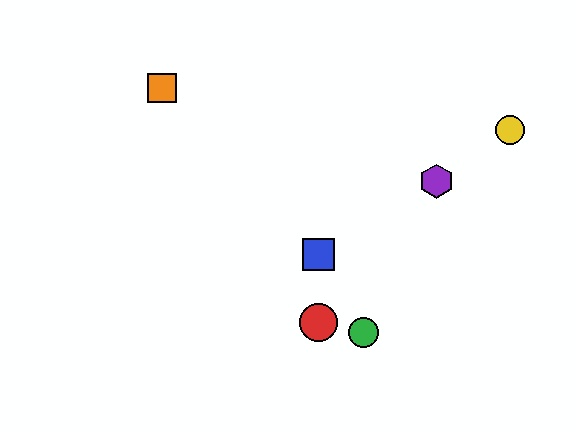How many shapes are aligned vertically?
2 shapes (the red circle, the blue square) are aligned vertically.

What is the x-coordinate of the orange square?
The orange square is at x≈162.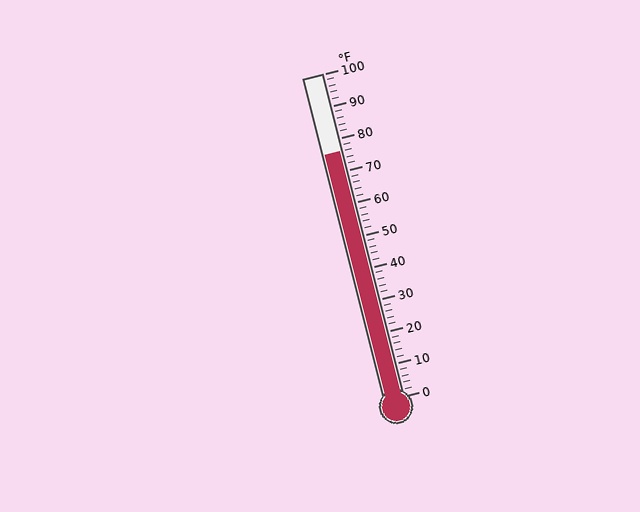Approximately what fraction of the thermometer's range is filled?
The thermometer is filled to approximately 75% of its range.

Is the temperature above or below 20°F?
The temperature is above 20°F.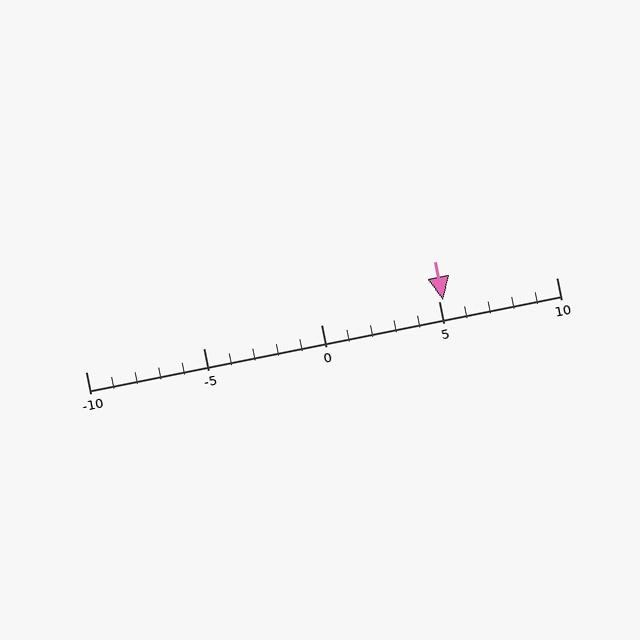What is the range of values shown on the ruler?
The ruler shows values from -10 to 10.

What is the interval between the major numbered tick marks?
The major tick marks are spaced 5 units apart.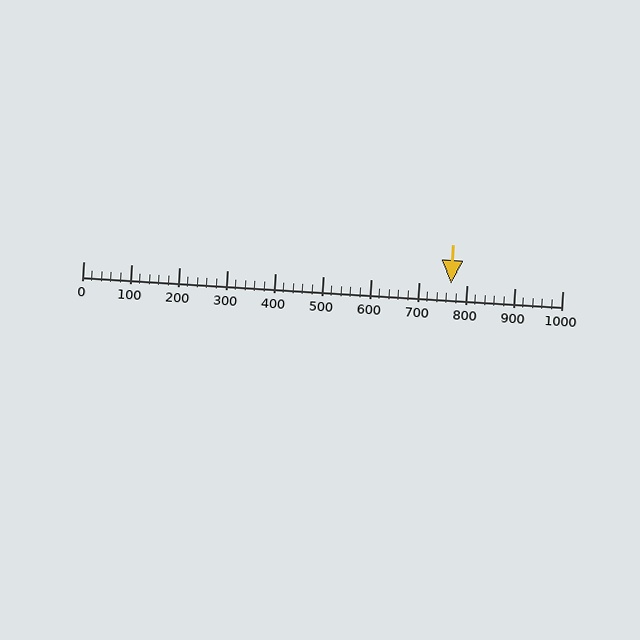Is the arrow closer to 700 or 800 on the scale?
The arrow is closer to 800.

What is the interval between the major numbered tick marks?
The major tick marks are spaced 100 units apart.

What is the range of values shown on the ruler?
The ruler shows values from 0 to 1000.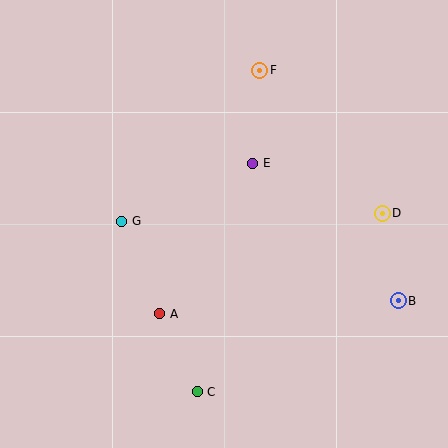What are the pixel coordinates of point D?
Point D is at (382, 213).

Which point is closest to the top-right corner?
Point F is closest to the top-right corner.